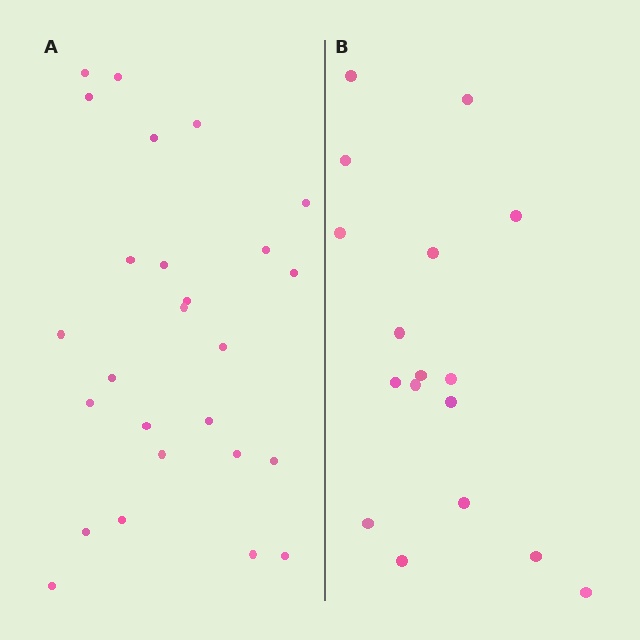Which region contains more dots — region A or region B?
Region A (the left region) has more dots.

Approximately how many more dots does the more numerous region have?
Region A has roughly 8 or so more dots than region B.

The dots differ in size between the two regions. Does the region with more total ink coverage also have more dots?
No. Region B has more total ink coverage because its dots are larger, but region A actually contains more individual dots. Total area can be misleading — the number of items is what matters here.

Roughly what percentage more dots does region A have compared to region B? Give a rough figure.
About 55% more.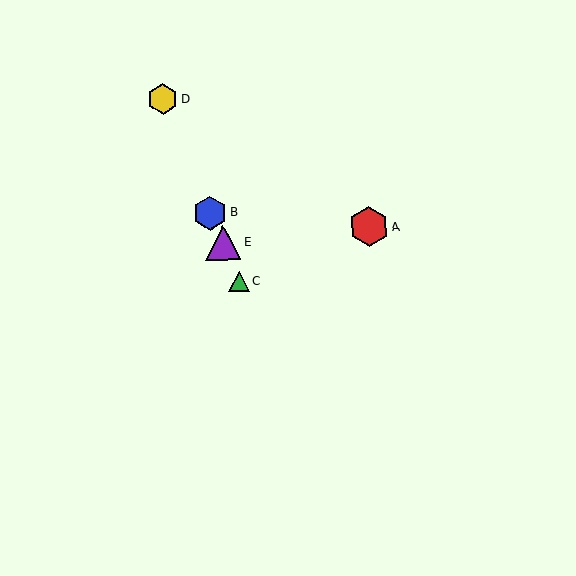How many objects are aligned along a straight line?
4 objects (B, C, D, E) are aligned along a straight line.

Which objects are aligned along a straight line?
Objects B, C, D, E are aligned along a straight line.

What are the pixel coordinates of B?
Object B is at (210, 213).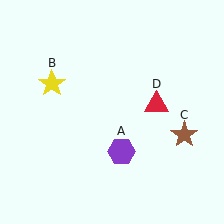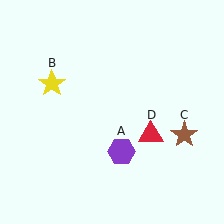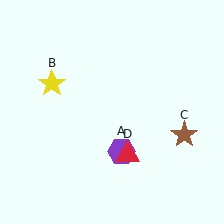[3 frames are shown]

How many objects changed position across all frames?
1 object changed position: red triangle (object D).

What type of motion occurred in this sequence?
The red triangle (object D) rotated clockwise around the center of the scene.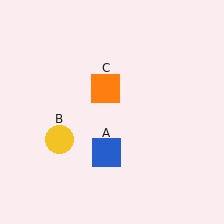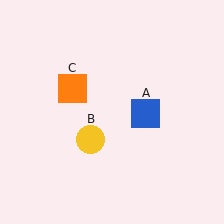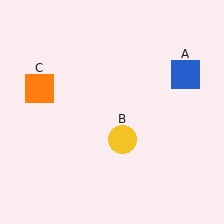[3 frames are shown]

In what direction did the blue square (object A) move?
The blue square (object A) moved up and to the right.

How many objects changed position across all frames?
3 objects changed position: blue square (object A), yellow circle (object B), orange square (object C).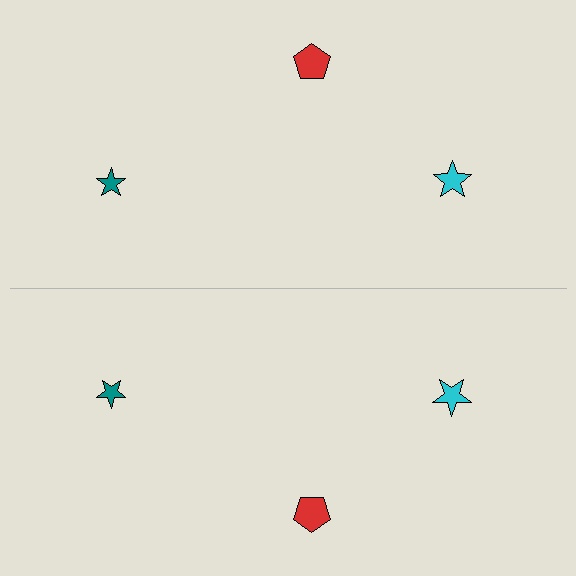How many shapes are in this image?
There are 6 shapes in this image.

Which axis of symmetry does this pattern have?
The pattern has a horizontal axis of symmetry running through the center of the image.